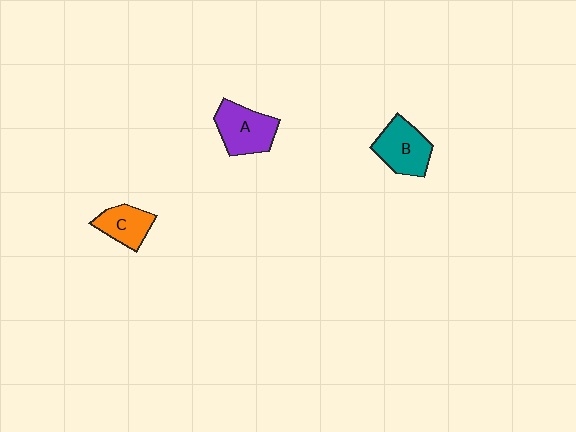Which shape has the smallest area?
Shape C (orange).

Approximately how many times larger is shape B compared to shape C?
Approximately 1.3 times.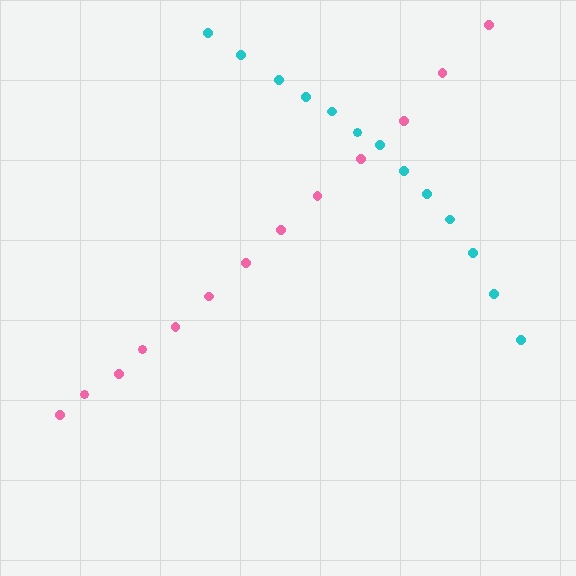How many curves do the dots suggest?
There are 2 distinct paths.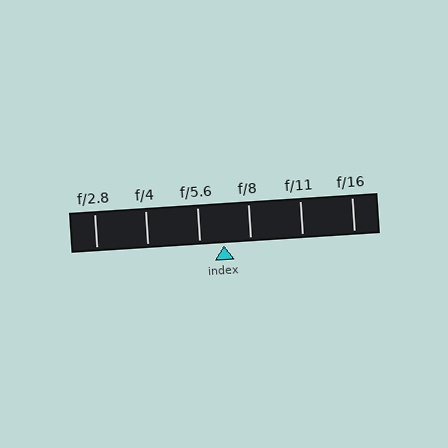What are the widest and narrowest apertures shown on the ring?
The widest aperture shown is f/2.8 and the narrowest is f/16.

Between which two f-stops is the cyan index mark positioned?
The index mark is between f/5.6 and f/8.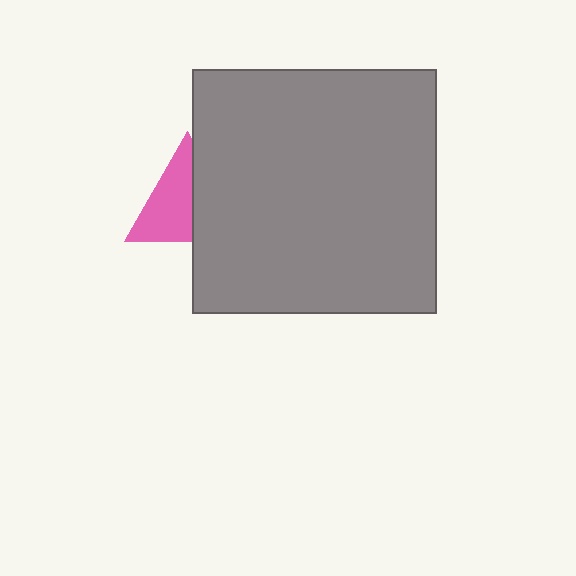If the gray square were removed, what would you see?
You would see the complete pink triangle.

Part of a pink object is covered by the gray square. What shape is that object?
It is a triangle.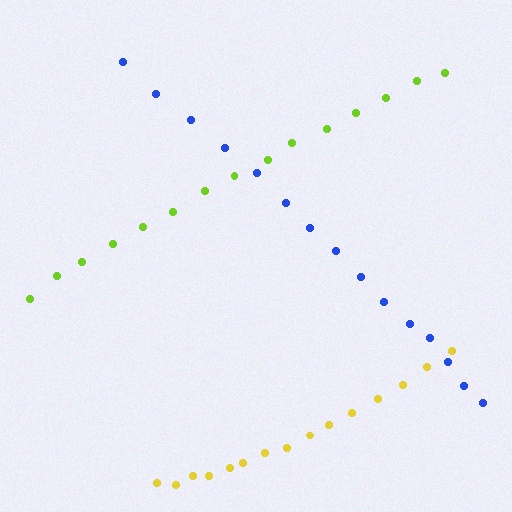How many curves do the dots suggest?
There are 3 distinct paths.